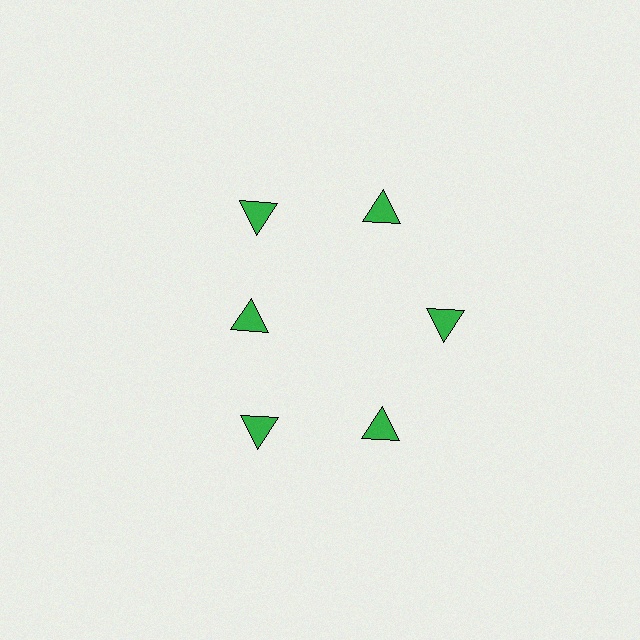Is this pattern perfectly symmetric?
No. The 6 green triangles are arranged in a ring, but one element near the 9 o'clock position is pulled inward toward the center, breaking the 6-fold rotational symmetry.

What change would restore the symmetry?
The symmetry would be restored by moving it outward, back onto the ring so that all 6 triangles sit at equal angles and equal distance from the center.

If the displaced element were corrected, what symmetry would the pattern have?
It would have 6-fold rotational symmetry — the pattern would map onto itself every 60 degrees.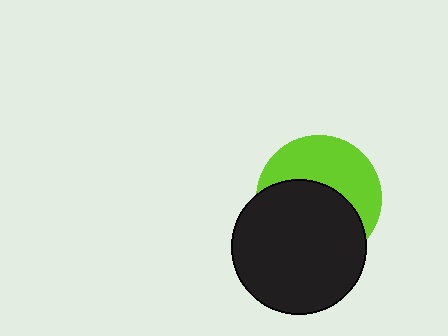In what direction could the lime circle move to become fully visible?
The lime circle could move up. That would shift it out from behind the black circle entirely.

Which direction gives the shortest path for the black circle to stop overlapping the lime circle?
Moving down gives the shortest separation.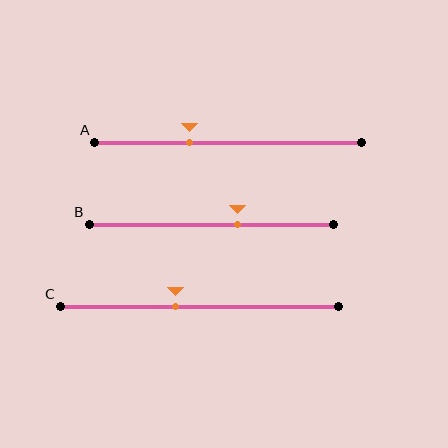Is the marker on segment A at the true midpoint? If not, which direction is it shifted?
No, the marker on segment A is shifted to the left by about 15% of the segment length.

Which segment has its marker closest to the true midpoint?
Segment C has its marker closest to the true midpoint.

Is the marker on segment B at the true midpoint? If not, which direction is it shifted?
No, the marker on segment B is shifted to the right by about 10% of the segment length.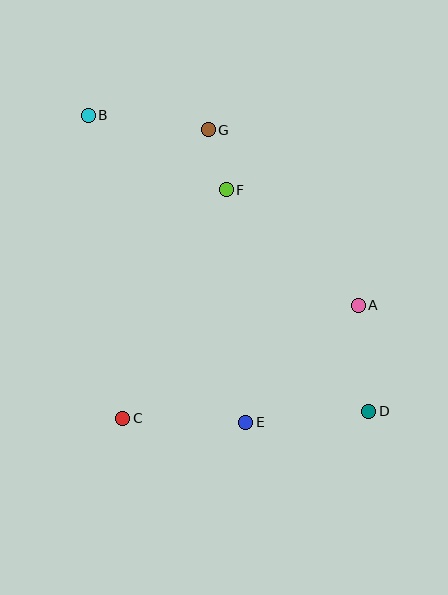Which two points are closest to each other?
Points F and G are closest to each other.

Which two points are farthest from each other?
Points B and D are farthest from each other.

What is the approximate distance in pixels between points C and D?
The distance between C and D is approximately 246 pixels.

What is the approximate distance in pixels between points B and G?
The distance between B and G is approximately 121 pixels.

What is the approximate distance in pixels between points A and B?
The distance between A and B is approximately 330 pixels.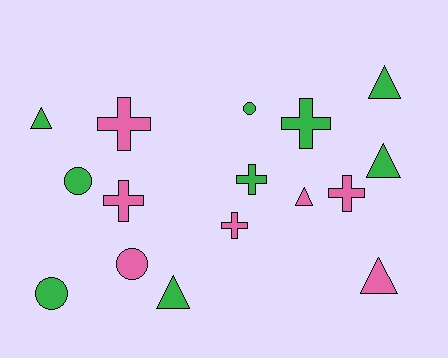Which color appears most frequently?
Green, with 9 objects.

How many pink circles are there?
There is 1 pink circle.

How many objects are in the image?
There are 16 objects.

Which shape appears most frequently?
Triangle, with 6 objects.